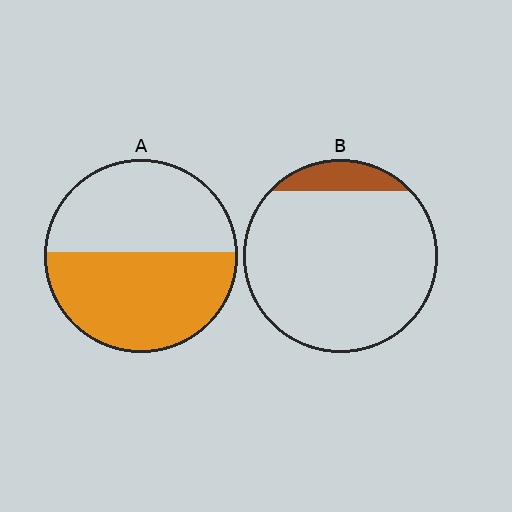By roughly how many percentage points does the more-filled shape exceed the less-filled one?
By roughly 40 percentage points (A over B).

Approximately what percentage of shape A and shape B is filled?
A is approximately 55% and B is approximately 10%.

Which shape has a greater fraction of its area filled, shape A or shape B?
Shape A.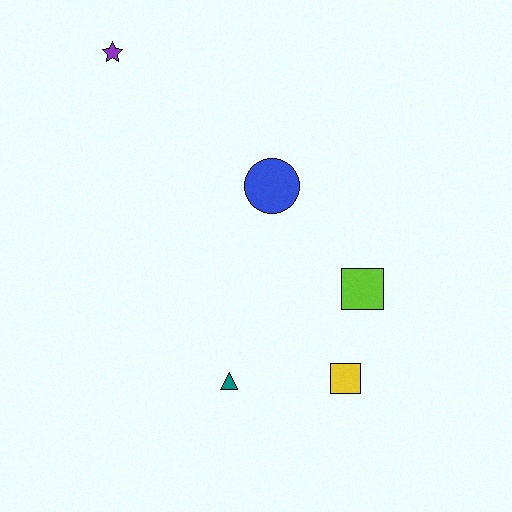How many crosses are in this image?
There are no crosses.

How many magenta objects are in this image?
There are no magenta objects.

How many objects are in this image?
There are 5 objects.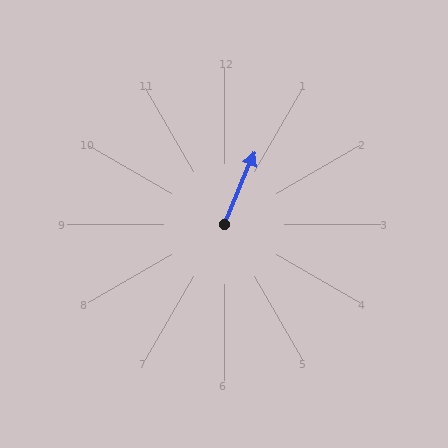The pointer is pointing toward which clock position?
Roughly 1 o'clock.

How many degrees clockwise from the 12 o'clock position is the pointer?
Approximately 23 degrees.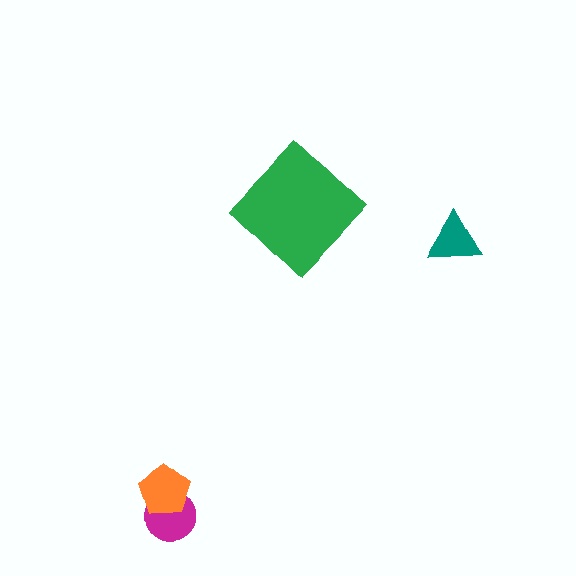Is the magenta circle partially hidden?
Yes, it is partially covered by another shape.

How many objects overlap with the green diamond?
0 objects overlap with the green diamond.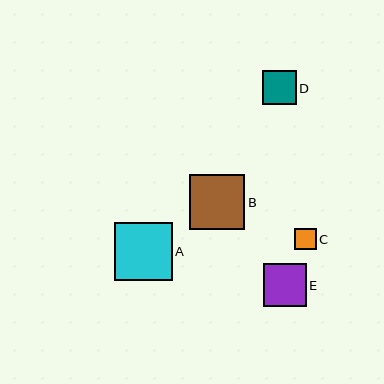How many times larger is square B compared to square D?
Square B is approximately 1.6 times the size of square D.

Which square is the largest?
Square A is the largest with a size of approximately 58 pixels.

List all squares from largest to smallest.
From largest to smallest: A, B, E, D, C.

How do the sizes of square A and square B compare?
Square A and square B are approximately the same size.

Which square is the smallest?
Square C is the smallest with a size of approximately 21 pixels.